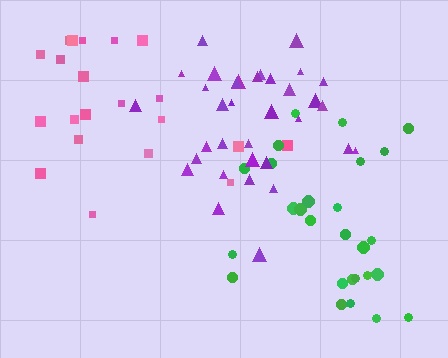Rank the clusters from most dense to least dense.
purple, green, pink.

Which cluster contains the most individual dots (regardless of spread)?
Purple (34).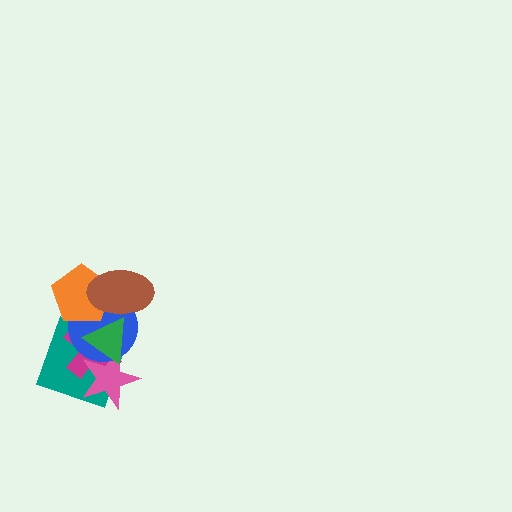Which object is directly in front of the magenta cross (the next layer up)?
The pink star is directly in front of the magenta cross.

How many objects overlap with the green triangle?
6 objects overlap with the green triangle.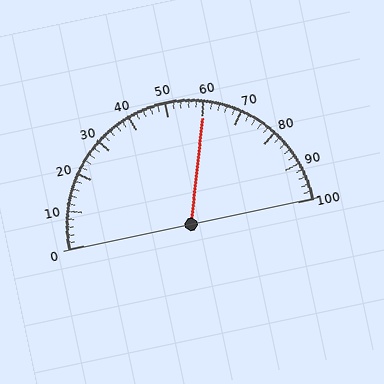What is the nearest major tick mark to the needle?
The nearest major tick mark is 60.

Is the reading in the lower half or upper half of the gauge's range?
The reading is in the upper half of the range (0 to 100).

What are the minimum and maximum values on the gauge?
The gauge ranges from 0 to 100.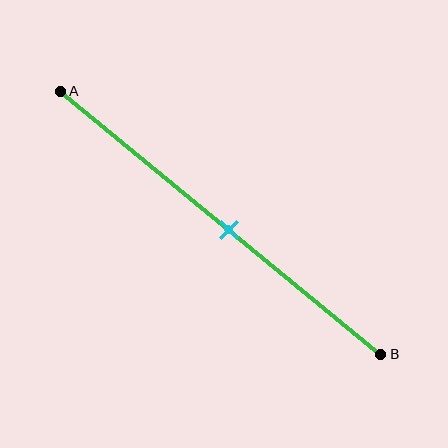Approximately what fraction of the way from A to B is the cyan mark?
The cyan mark is approximately 55% of the way from A to B.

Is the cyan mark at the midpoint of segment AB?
Yes, the mark is approximately at the midpoint.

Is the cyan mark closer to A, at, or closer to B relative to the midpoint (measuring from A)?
The cyan mark is approximately at the midpoint of segment AB.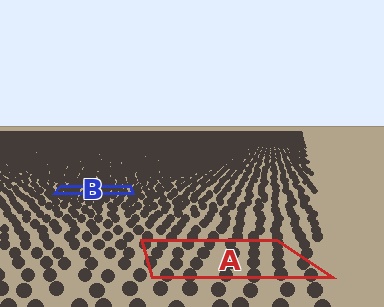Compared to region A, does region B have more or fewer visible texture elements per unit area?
Region B has more texture elements per unit area — they are packed more densely because it is farther away.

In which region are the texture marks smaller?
The texture marks are smaller in region B, because it is farther away.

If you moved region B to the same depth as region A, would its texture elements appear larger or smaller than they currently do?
They would appear larger. At a closer depth, the same texture elements are projected at a bigger on-screen size.